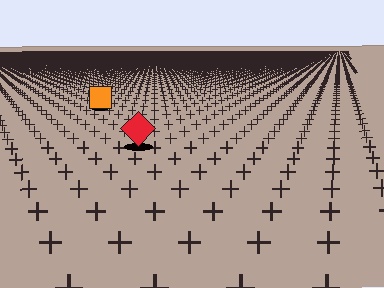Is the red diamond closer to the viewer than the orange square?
Yes. The red diamond is closer — you can tell from the texture gradient: the ground texture is coarser near it.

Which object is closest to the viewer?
The red diamond is closest. The texture marks near it are larger and more spread out.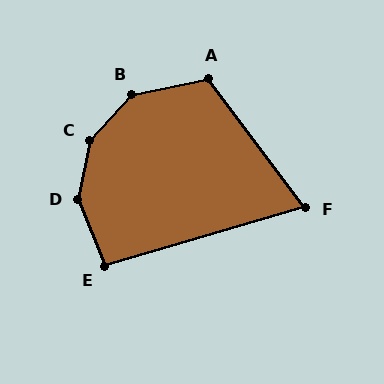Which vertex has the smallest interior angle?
F, at approximately 69 degrees.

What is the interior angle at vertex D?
Approximately 146 degrees (obtuse).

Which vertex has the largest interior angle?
C, at approximately 149 degrees.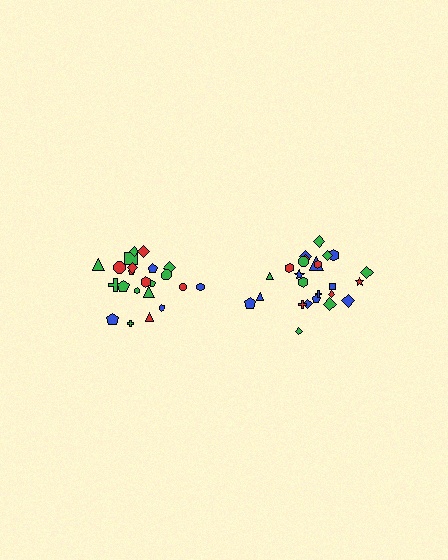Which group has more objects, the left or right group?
The right group.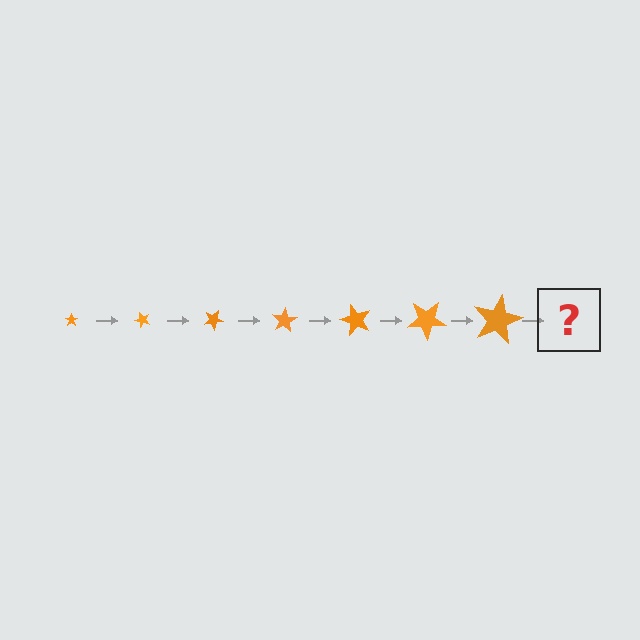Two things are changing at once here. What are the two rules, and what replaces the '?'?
The two rules are that the star grows larger each step and it rotates 50 degrees each step. The '?' should be a star, larger than the previous one and rotated 350 degrees from the start.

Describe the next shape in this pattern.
It should be a star, larger than the previous one and rotated 350 degrees from the start.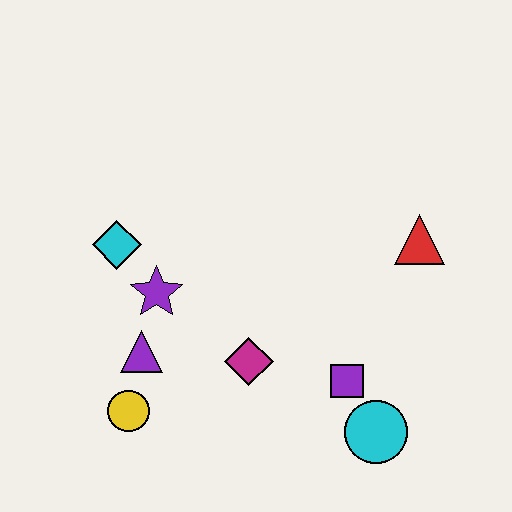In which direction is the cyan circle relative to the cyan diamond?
The cyan circle is to the right of the cyan diamond.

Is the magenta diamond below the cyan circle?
No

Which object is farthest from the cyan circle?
The cyan diamond is farthest from the cyan circle.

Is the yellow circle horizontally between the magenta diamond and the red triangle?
No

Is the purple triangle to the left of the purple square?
Yes